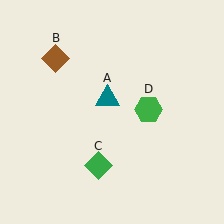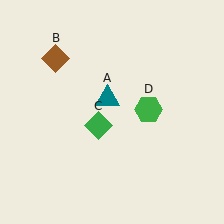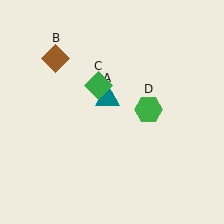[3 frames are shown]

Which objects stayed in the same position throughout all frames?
Teal triangle (object A) and brown diamond (object B) and green hexagon (object D) remained stationary.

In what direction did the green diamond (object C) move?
The green diamond (object C) moved up.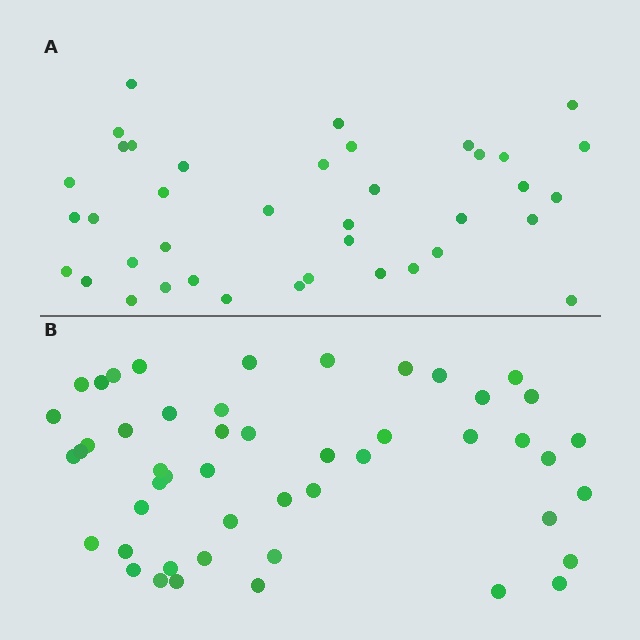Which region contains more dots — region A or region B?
Region B (the bottom region) has more dots.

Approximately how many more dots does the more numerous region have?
Region B has roughly 10 or so more dots than region A.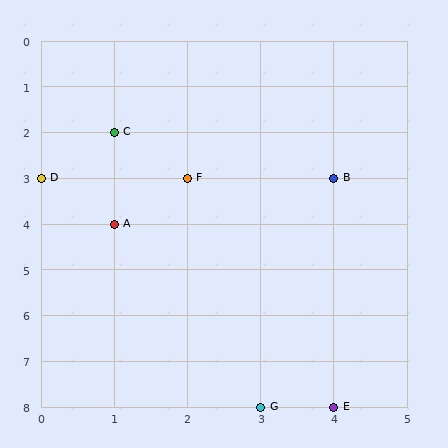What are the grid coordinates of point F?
Point F is at grid coordinates (2, 3).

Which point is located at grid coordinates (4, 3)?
Point B is at (4, 3).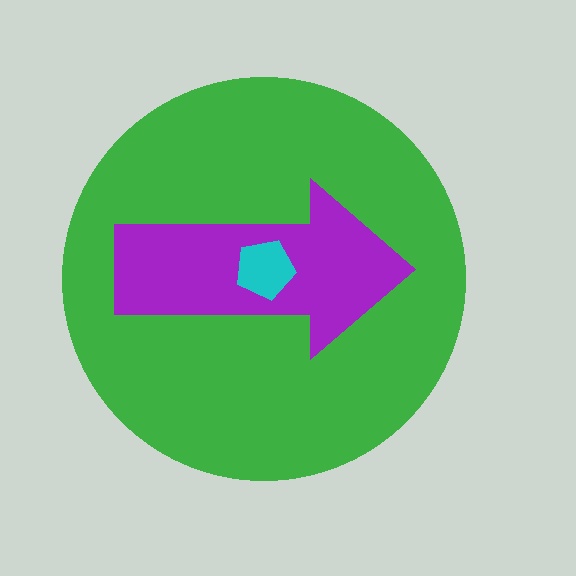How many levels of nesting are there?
3.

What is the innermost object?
The cyan pentagon.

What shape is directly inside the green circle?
The purple arrow.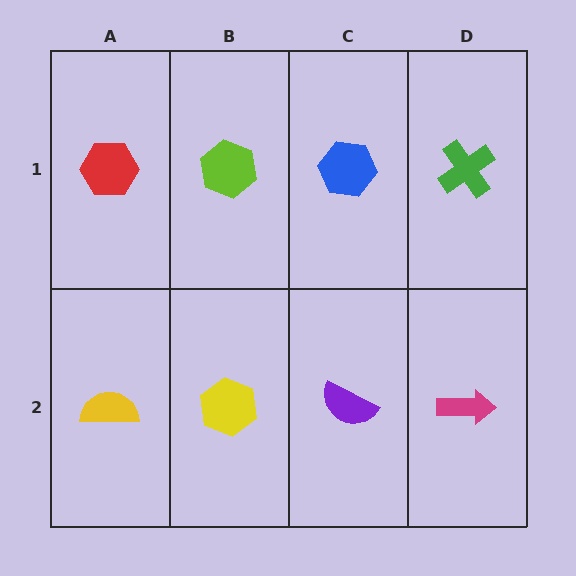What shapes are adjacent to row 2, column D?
A green cross (row 1, column D), a purple semicircle (row 2, column C).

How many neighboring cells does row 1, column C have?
3.